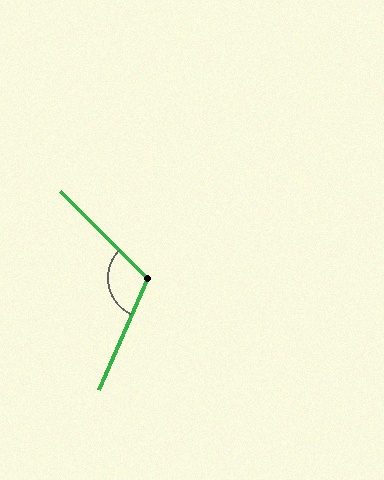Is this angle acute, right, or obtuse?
It is obtuse.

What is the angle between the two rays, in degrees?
Approximately 111 degrees.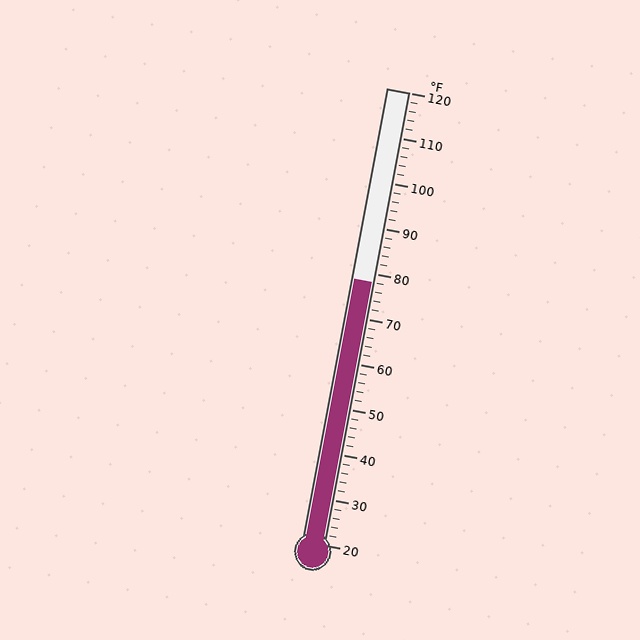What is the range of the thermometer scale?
The thermometer scale ranges from 20°F to 120°F.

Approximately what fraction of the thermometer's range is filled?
The thermometer is filled to approximately 60% of its range.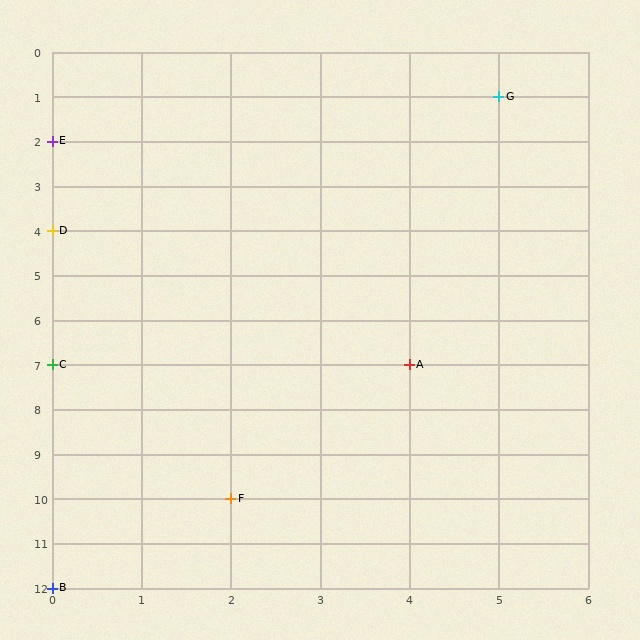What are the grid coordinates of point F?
Point F is at grid coordinates (2, 10).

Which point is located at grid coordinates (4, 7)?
Point A is at (4, 7).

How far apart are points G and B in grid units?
Points G and B are 5 columns and 11 rows apart (about 12.1 grid units diagonally).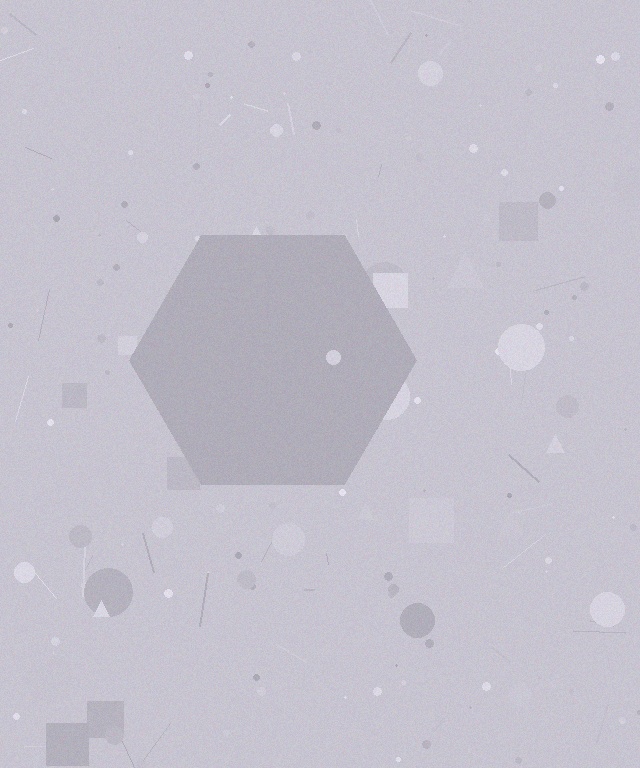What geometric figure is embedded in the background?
A hexagon is embedded in the background.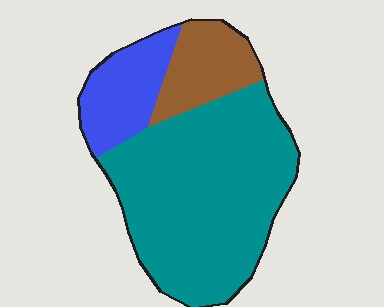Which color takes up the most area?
Teal, at roughly 65%.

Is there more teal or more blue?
Teal.